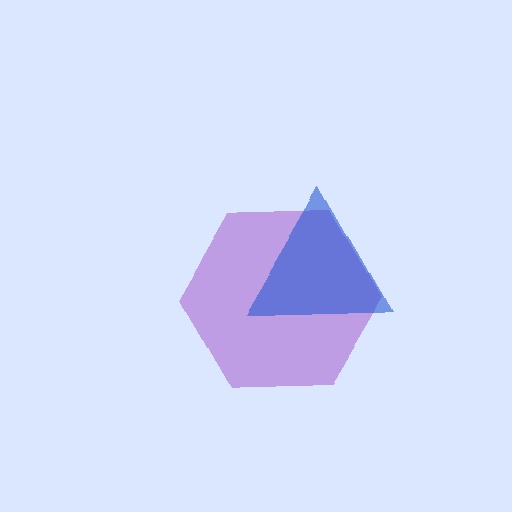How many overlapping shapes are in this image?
There are 2 overlapping shapes in the image.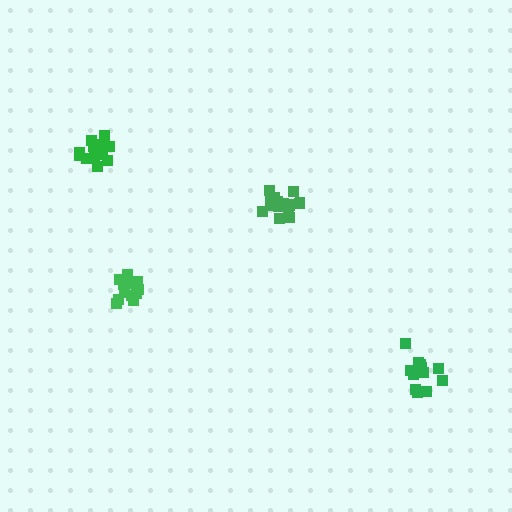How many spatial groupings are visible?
There are 4 spatial groupings.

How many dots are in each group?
Group 1: 14 dots, Group 2: 17 dots, Group 3: 13 dots, Group 4: 12 dots (56 total).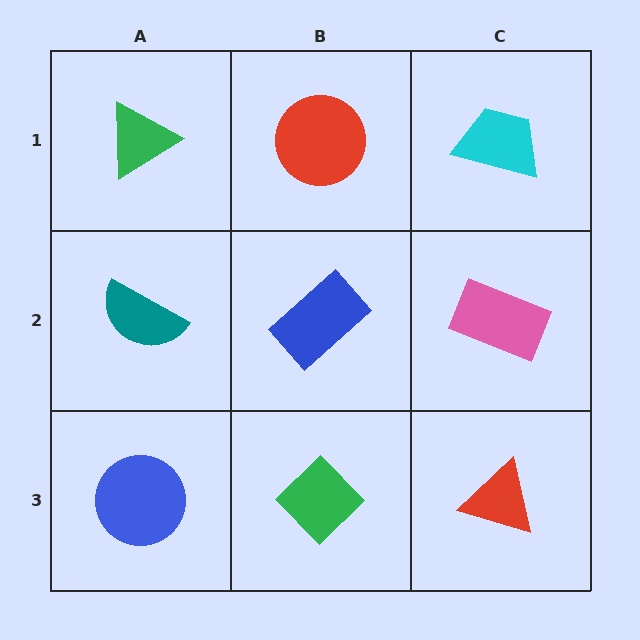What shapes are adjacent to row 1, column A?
A teal semicircle (row 2, column A), a red circle (row 1, column B).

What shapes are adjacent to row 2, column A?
A green triangle (row 1, column A), a blue circle (row 3, column A), a blue rectangle (row 2, column B).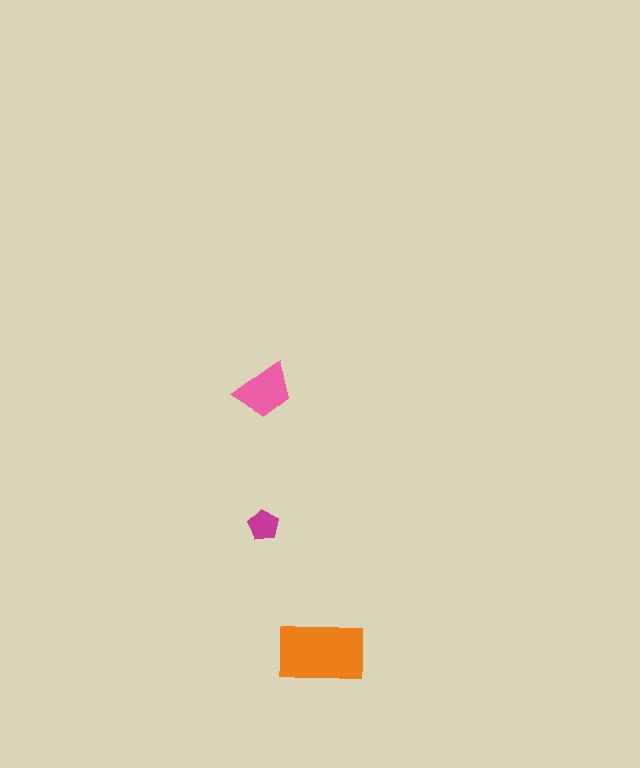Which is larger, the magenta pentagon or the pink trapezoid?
The pink trapezoid.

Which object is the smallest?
The magenta pentagon.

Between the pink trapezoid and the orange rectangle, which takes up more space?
The orange rectangle.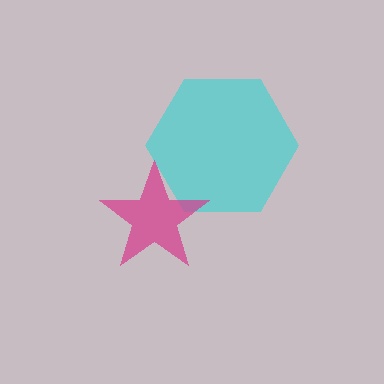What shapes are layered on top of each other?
The layered shapes are: a cyan hexagon, a magenta star.